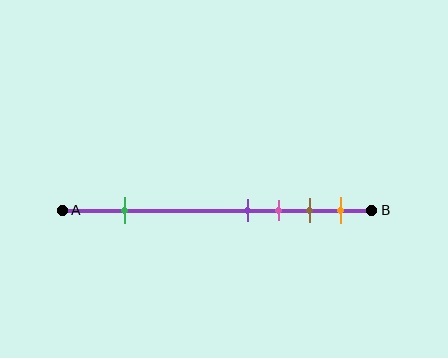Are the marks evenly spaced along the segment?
No, the marks are not evenly spaced.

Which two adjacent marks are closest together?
The purple and pink marks are the closest adjacent pair.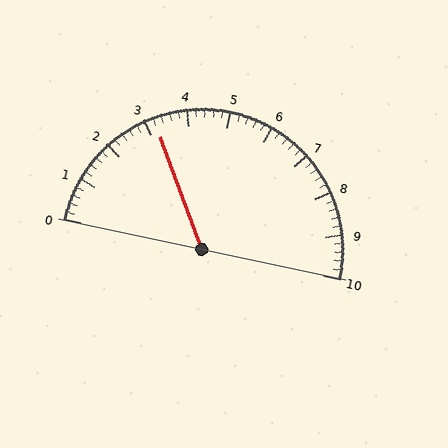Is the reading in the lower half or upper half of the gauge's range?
The reading is in the lower half of the range (0 to 10).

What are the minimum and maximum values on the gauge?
The gauge ranges from 0 to 10.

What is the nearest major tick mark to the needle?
The nearest major tick mark is 3.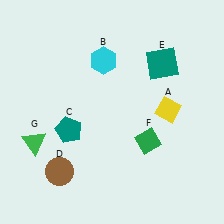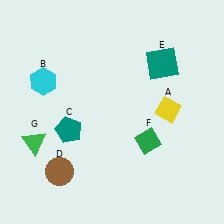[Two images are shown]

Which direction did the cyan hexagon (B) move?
The cyan hexagon (B) moved left.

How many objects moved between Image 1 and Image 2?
1 object moved between the two images.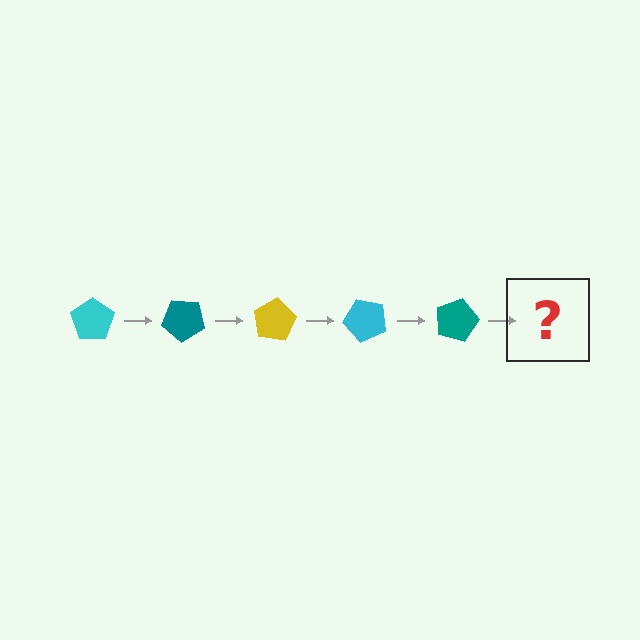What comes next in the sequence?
The next element should be a yellow pentagon, rotated 200 degrees from the start.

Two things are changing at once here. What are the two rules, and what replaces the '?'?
The two rules are that it rotates 40 degrees each step and the color cycles through cyan, teal, and yellow. The '?' should be a yellow pentagon, rotated 200 degrees from the start.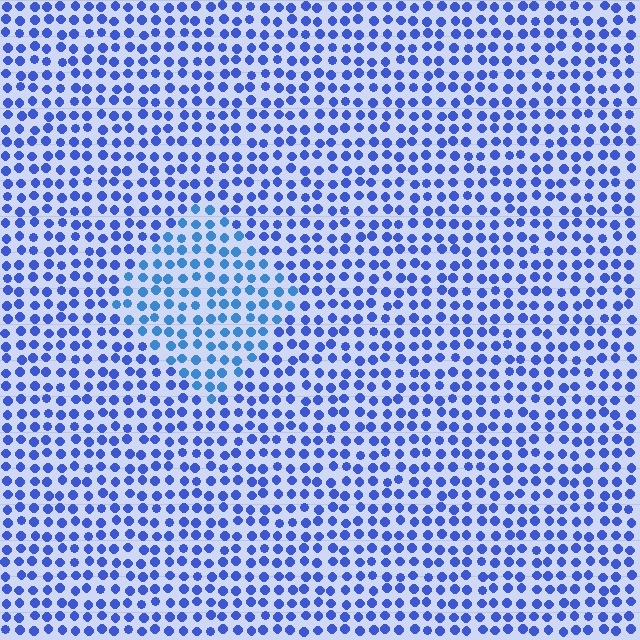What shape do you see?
I see a diamond.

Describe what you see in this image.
The image is filled with small blue elements in a uniform arrangement. A diamond-shaped region is visible where the elements are tinted to a slightly different hue, forming a subtle color boundary.